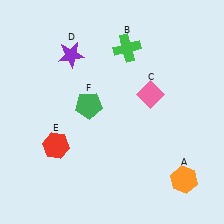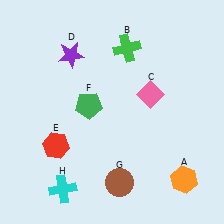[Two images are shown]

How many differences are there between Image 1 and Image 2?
There are 2 differences between the two images.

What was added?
A brown circle (G), a cyan cross (H) were added in Image 2.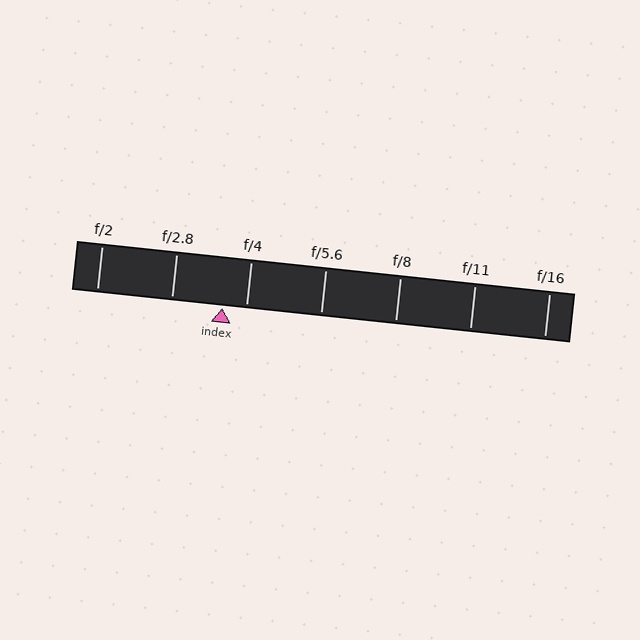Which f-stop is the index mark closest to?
The index mark is closest to f/4.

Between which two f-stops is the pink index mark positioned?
The index mark is between f/2.8 and f/4.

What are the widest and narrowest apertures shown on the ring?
The widest aperture shown is f/2 and the narrowest is f/16.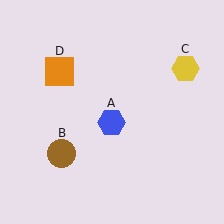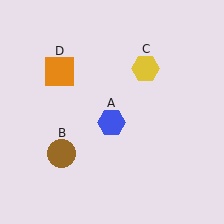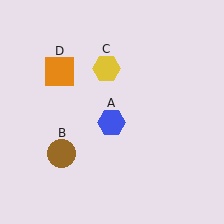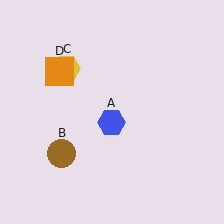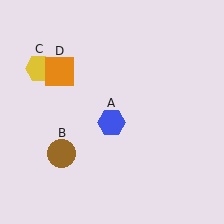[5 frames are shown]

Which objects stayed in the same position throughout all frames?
Blue hexagon (object A) and brown circle (object B) and orange square (object D) remained stationary.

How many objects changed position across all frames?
1 object changed position: yellow hexagon (object C).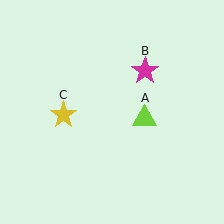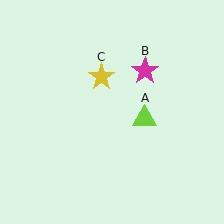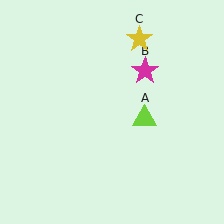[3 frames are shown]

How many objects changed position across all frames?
1 object changed position: yellow star (object C).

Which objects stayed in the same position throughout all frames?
Lime triangle (object A) and magenta star (object B) remained stationary.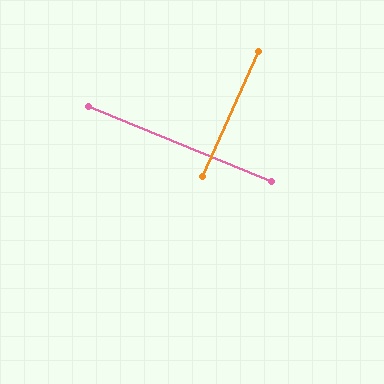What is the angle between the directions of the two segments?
Approximately 88 degrees.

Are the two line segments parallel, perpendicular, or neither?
Perpendicular — they meet at approximately 88°.